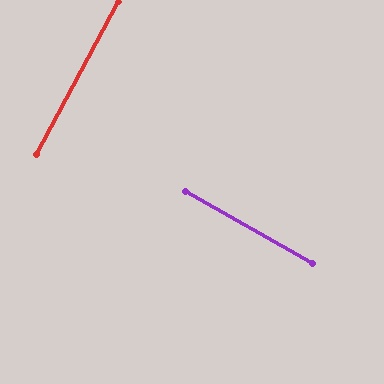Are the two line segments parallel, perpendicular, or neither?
Perpendicular — they meet at approximately 89°.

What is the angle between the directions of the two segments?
Approximately 89 degrees.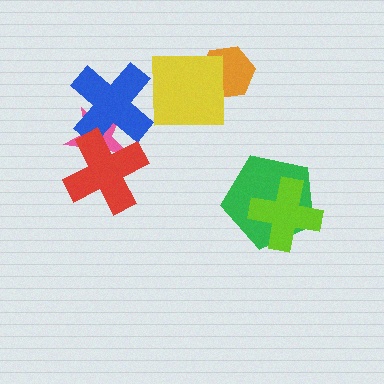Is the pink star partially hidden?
Yes, it is partially covered by another shape.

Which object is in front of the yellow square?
The blue cross is in front of the yellow square.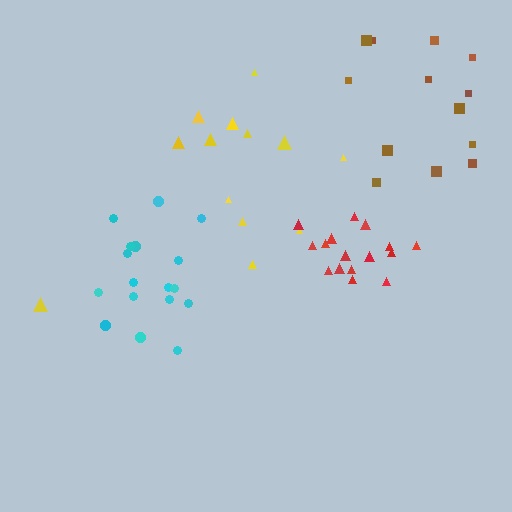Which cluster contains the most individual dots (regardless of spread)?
Cyan (17).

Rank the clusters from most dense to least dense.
red, brown, cyan, yellow.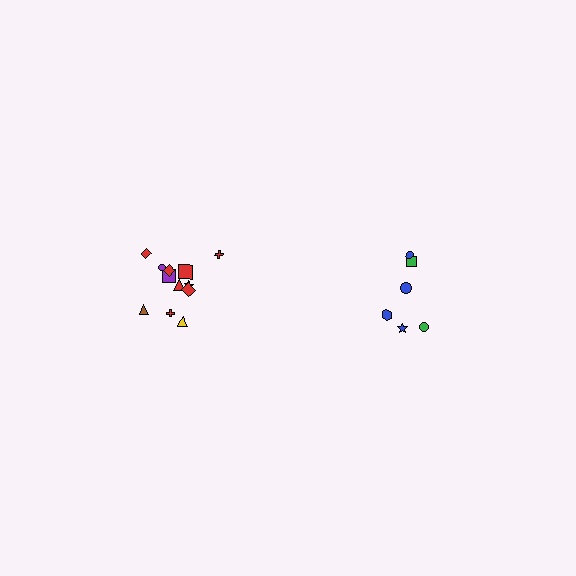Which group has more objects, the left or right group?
The left group.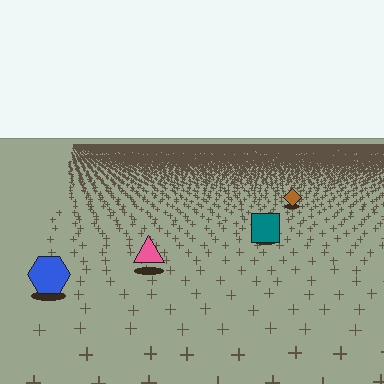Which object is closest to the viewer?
The blue hexagon is closest. The texture marks near it are larger and more spread out.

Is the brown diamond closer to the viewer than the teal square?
No. The teal square is closer — you can tell from the texture gradient: the ground texture is coarser near it.